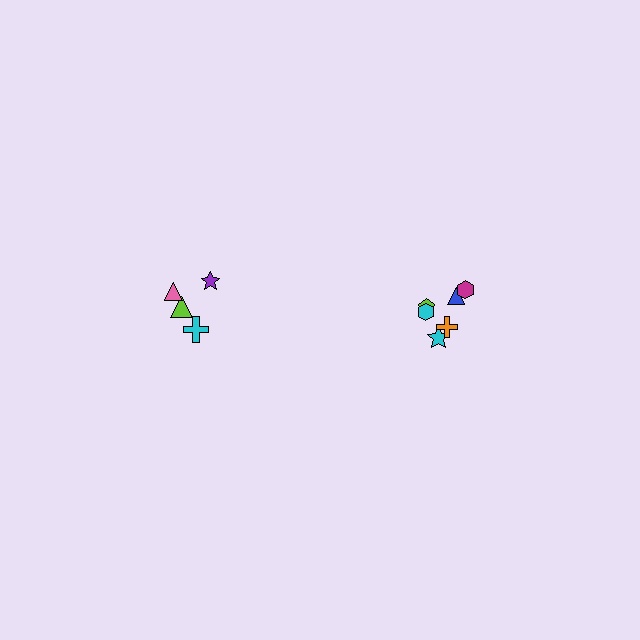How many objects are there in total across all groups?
There are 10 objects.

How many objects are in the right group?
There are 6 objects.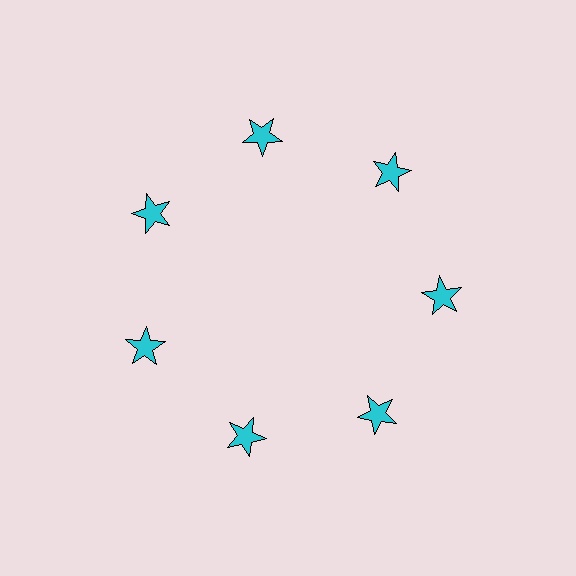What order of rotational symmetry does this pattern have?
This pattern has 7-fold rotational symmetry.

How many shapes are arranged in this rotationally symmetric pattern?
There are 7 shapes, arranged in 7 groups of 1.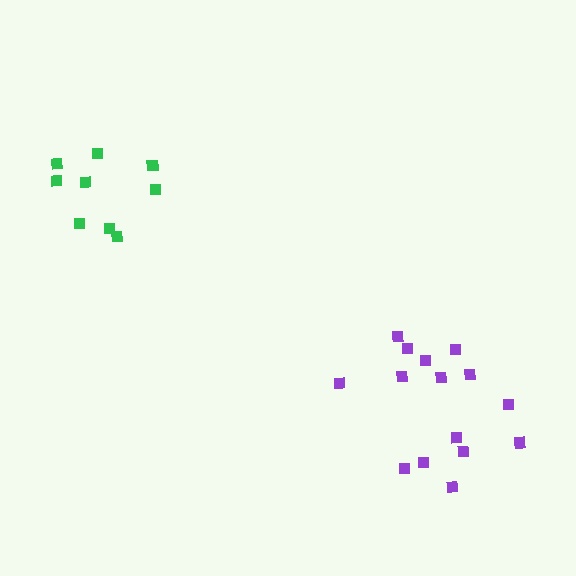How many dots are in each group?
Group 1: 15 dots, Group 2: 9 dots (24 total).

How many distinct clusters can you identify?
There are 2 distinct clusters.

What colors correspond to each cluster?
The clusters are colored: purple, green.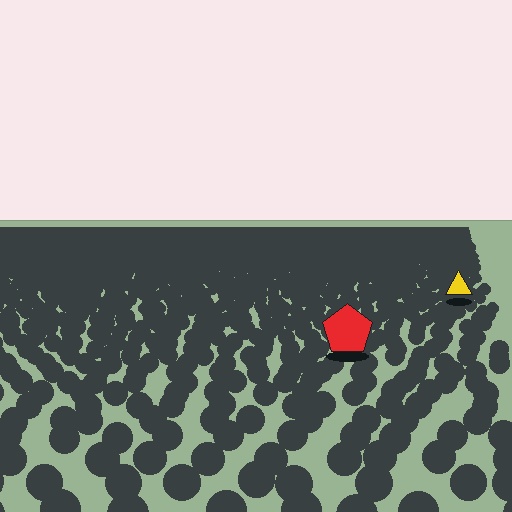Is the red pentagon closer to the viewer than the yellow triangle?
Yes. The red pentagon is closer — you can tell from the texture gradient: the ground texture is coarser near it.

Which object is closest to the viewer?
The red pentagon is closest. The texture marks near it are larger and more spread out.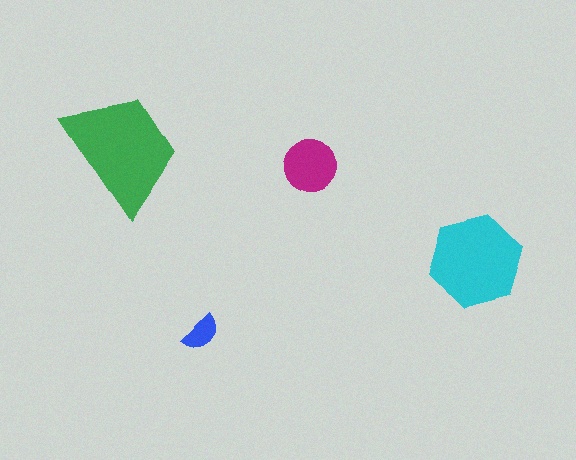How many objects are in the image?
There are 4 objects in the image.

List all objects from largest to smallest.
The green trapezoid, the cyan hexagon, the magenta circle, the blue semicircle.